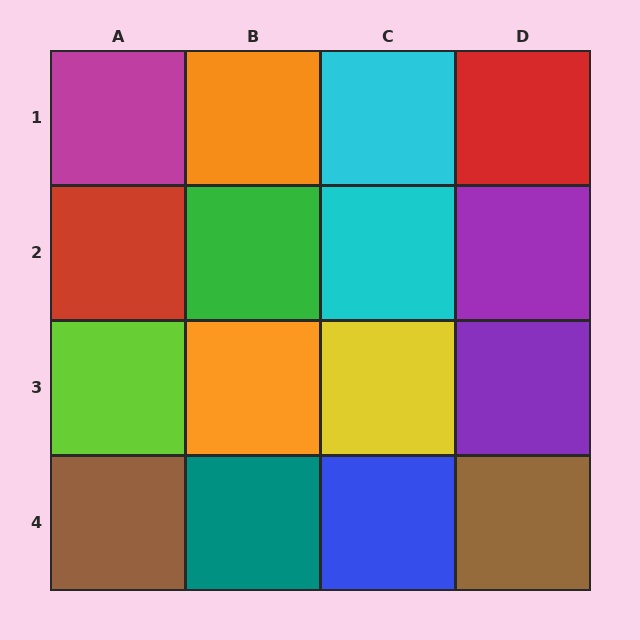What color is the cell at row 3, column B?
Orange.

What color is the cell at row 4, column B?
Teal.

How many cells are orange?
2 cells are orange.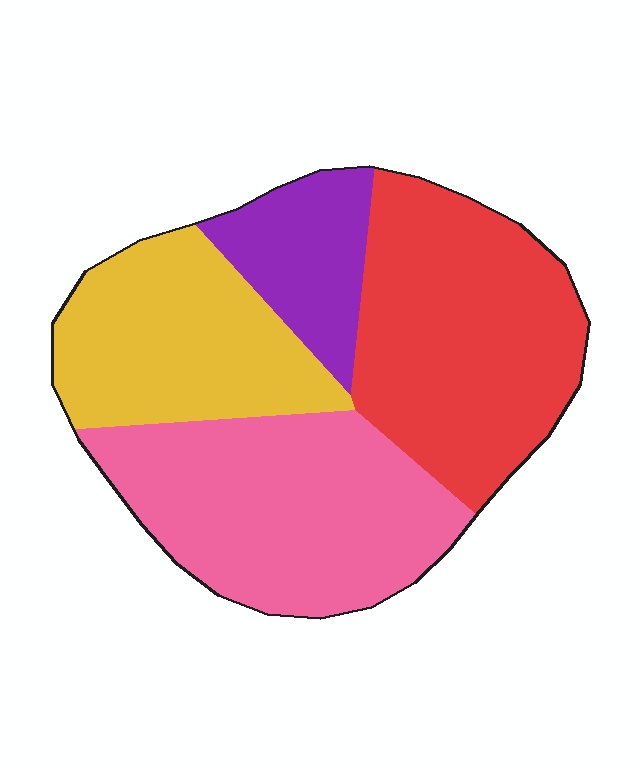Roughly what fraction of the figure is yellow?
Yellow takes up less than a quarter of the figure.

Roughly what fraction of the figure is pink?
Pink covers 32% of the figure.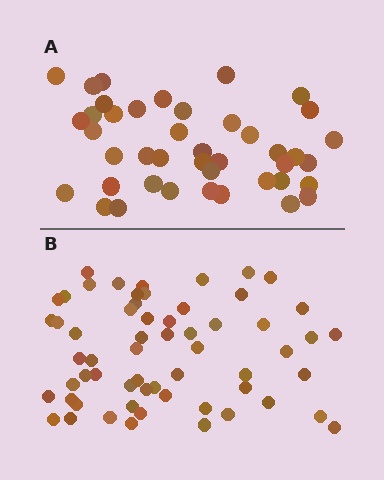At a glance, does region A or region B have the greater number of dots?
Region B (the bottom region) has more dots.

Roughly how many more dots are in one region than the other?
Region B has approximately 20 more dots than region A.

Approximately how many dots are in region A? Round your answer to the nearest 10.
About 40 dots. (The exact count is 42, which rounds to 40.)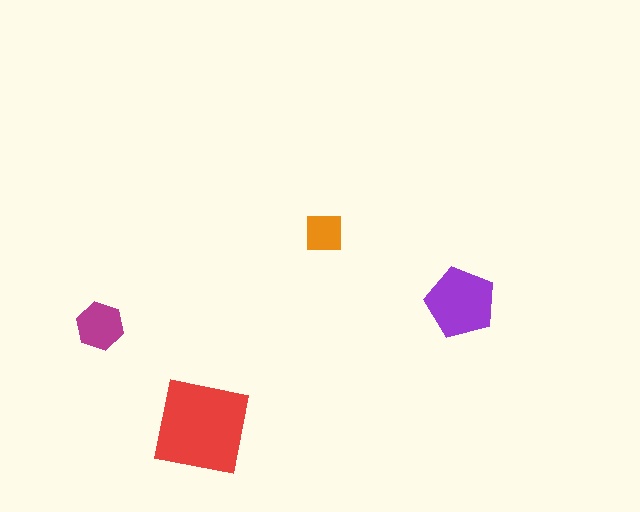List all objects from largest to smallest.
The red square, the purple pentagon, the magenta hexagon, the orange square.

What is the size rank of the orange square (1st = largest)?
4th.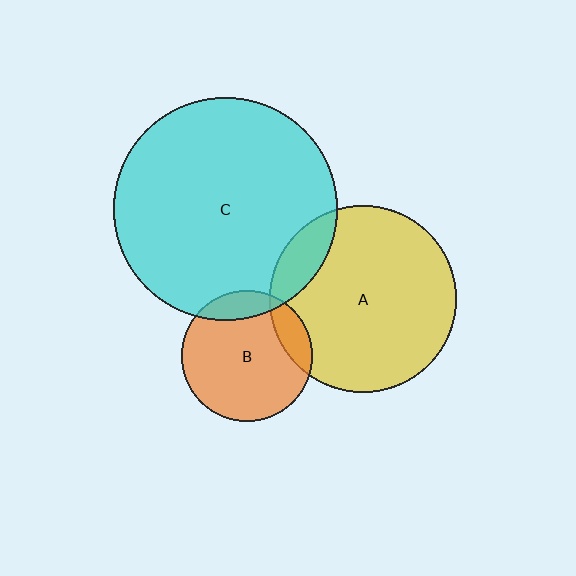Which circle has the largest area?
Circle C (cyan).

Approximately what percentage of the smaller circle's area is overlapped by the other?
Approximately 15%.